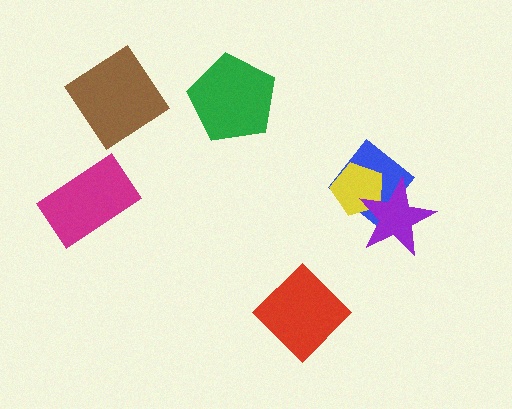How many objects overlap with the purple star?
2 objects overlap with the purple star.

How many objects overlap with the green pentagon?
0 objects overlap with the green pentagon.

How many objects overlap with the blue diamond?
2 objects overlap with the blue diamond.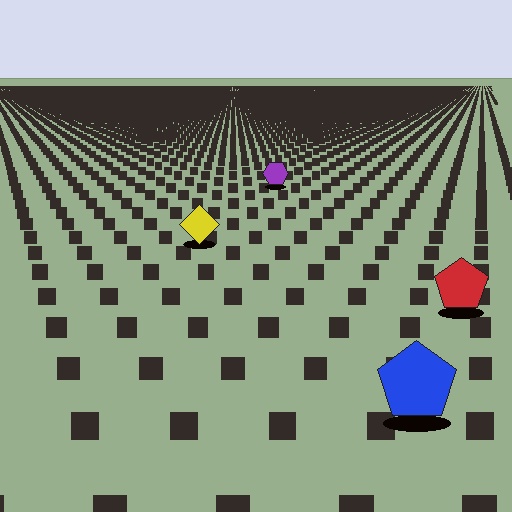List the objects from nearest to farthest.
From nearest to farthest: the blue pentagon, the red pentagon, the yellow diamond, the purple hexagon.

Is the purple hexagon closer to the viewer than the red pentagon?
No. The red pentagon is closer — you can tell from the texture gradient: the ground texture is coarser near it.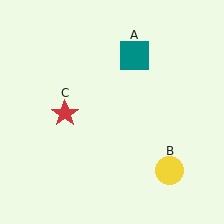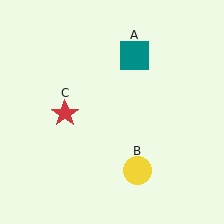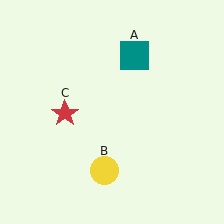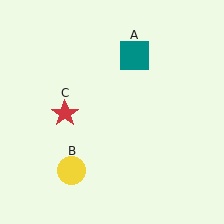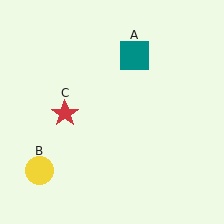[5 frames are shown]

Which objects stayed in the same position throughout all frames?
Teal square (object A) and red star (object C) remained stationary.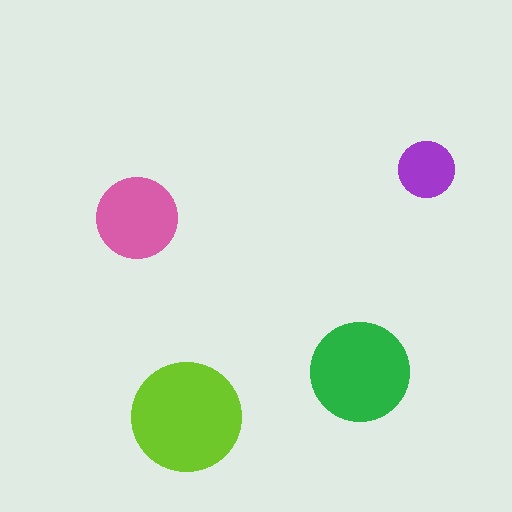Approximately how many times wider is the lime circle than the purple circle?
About 2 times wider.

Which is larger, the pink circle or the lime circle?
The lime one.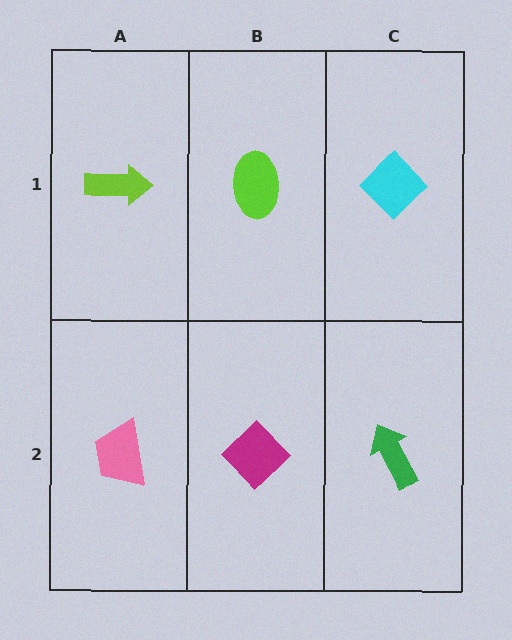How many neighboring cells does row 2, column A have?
2.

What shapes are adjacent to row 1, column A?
A pink trapezoid (row 2, column A), a lime ellipse (row 1, column B).